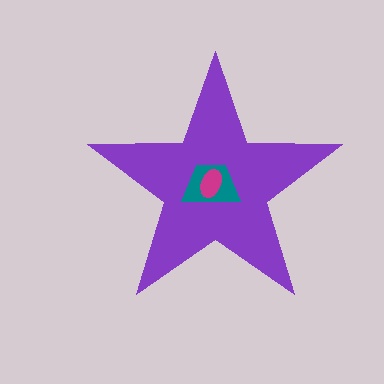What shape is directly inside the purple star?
The teal trapezoid.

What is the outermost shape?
The purple star.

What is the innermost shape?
The magenta ellipse.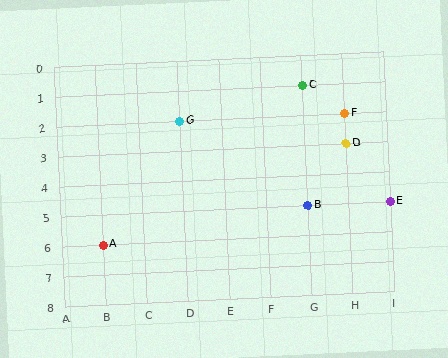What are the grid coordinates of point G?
Point G is at grid coordinates (D, 2).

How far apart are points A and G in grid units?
Points A and G are 2 columns and 4 rows apart (about 4.5 grid units diagonally).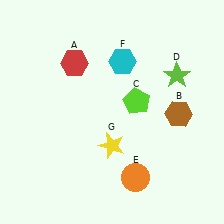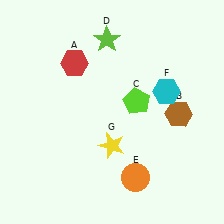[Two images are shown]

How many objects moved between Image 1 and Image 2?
2 objects moved between the two images.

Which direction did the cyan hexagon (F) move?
The cyan hexagon (F) moved right.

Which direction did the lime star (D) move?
The lime star (D) moved left.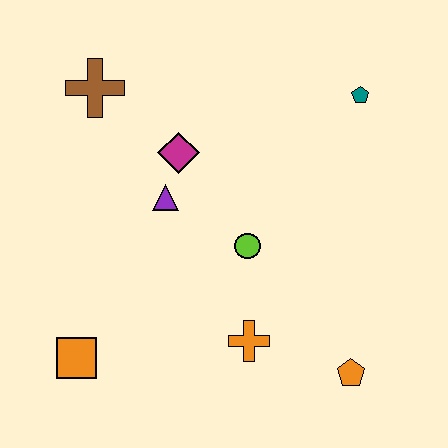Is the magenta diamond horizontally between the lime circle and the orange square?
Yes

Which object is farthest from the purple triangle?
The orange pentagon is farthest from the purple triangle.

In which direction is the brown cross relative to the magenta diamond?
The brown cross is to the left of the magenta diamond.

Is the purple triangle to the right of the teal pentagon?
No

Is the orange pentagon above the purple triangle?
No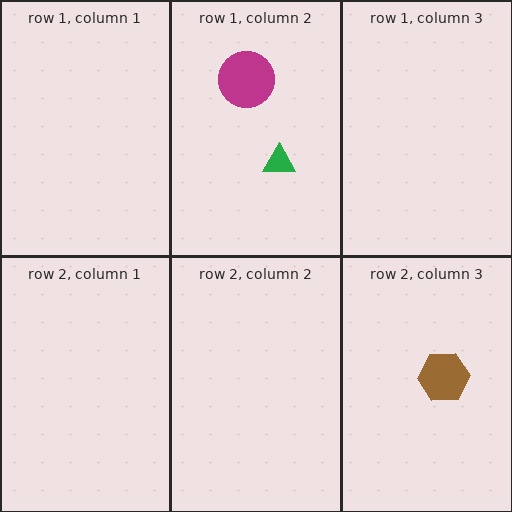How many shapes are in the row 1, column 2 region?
2.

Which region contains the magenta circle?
The row 1, column 2 region.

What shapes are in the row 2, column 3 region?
The brown hexagon.